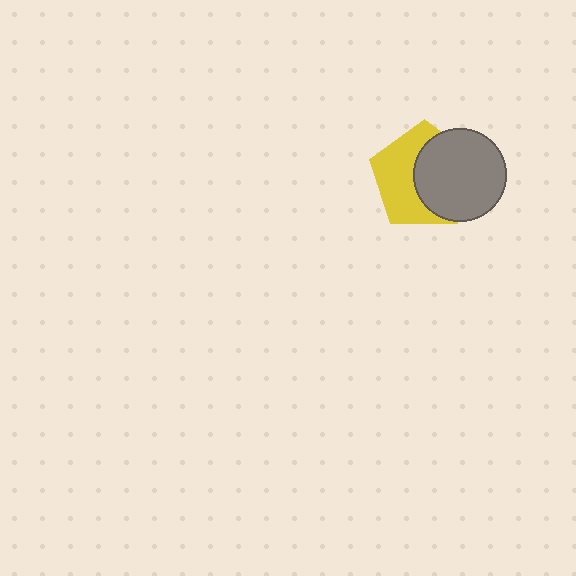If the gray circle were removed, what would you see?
You would see the complete yellow pentagon.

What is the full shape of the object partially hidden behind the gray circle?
The partially hidden object is a yellow pentagon.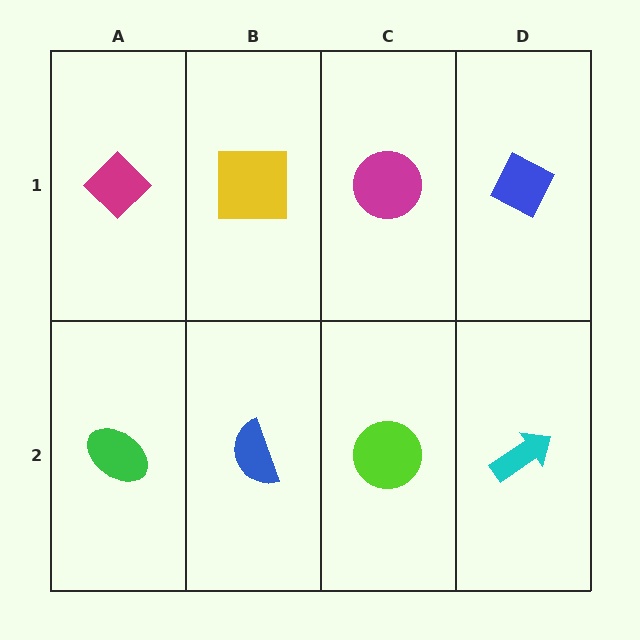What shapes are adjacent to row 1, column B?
A blue semicircle (row 2, column B), a magenta diamond (row 1, column A), a magenta circle (row 1, column C).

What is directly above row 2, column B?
A yellow square.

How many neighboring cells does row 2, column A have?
2.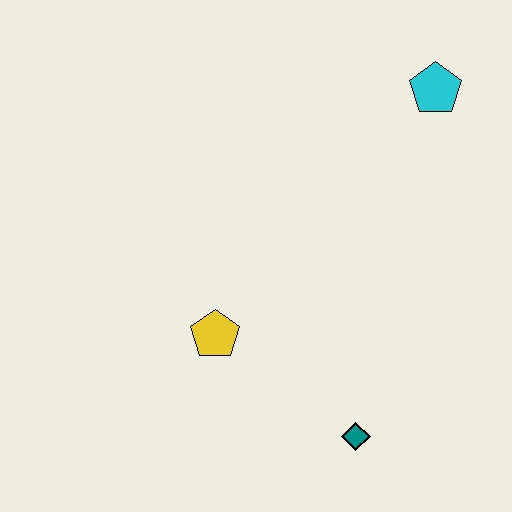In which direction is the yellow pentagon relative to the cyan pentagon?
The yellow pentagon is below the cyan pentagon.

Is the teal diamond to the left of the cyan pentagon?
Yes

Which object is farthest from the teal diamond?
The cyan pentagon is farthest from the teal diamond.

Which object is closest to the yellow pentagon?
The teal diamond is closest to the yellow pentagon.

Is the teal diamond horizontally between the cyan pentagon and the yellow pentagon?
Yes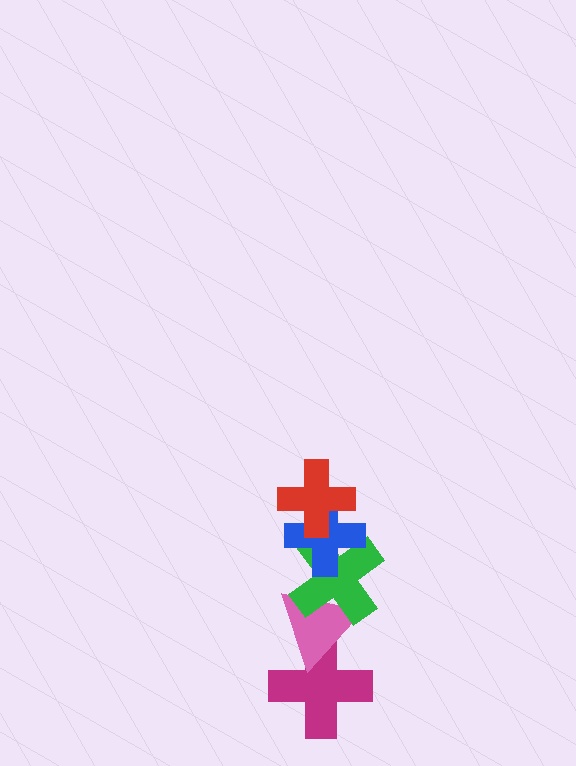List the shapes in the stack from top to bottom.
From top to bottom: the red cross, the blue cross, the green cross, the pink triangle, the magenta cross.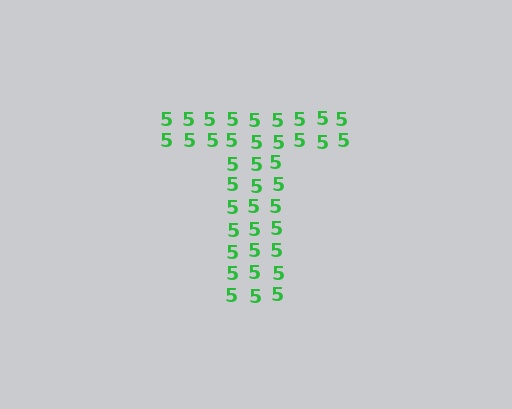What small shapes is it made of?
It is made of small digit 5's.